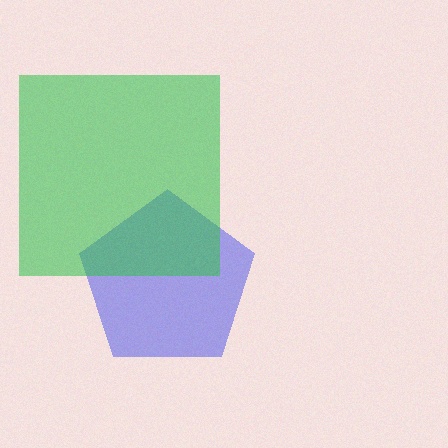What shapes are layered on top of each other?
The layered shapes are: a blue pentagon, a green square.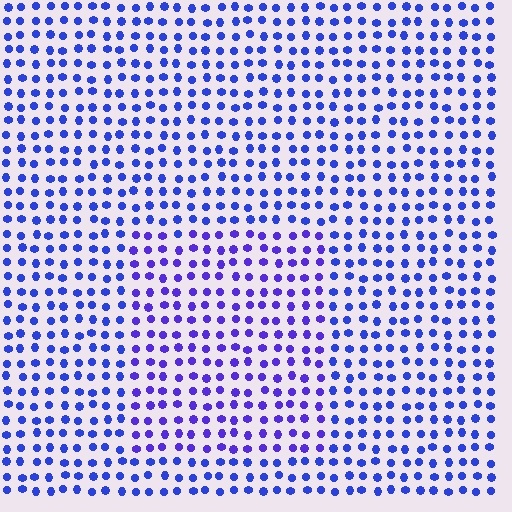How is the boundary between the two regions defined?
The boundary is defined purely by a slight shift in hue (about 23 degrees). Spacing, size, and orientation are identical on both sides.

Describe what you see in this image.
The image is filled with small blue elements in a uniform arrangement. A rectangle-shaped region is visible where the elements are tinted to a slightly different hue, forming a subtle color boundary.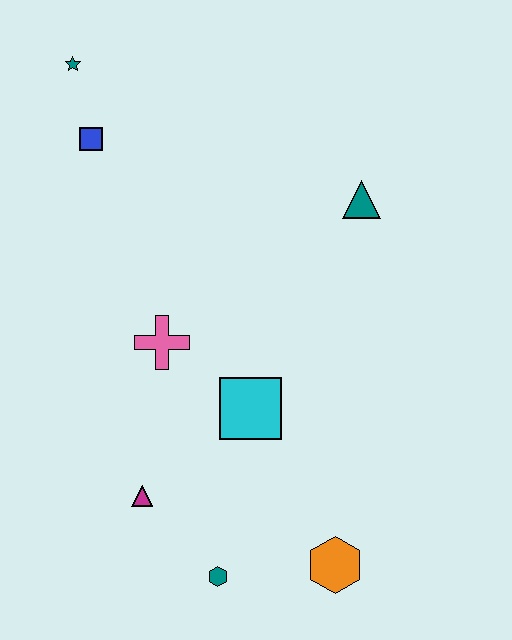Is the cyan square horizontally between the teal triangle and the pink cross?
Yes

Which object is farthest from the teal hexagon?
The teal star is farthest from the teal hexagon.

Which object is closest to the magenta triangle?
The teal hexagon is closest to the magenta triangle.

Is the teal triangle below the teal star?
Yes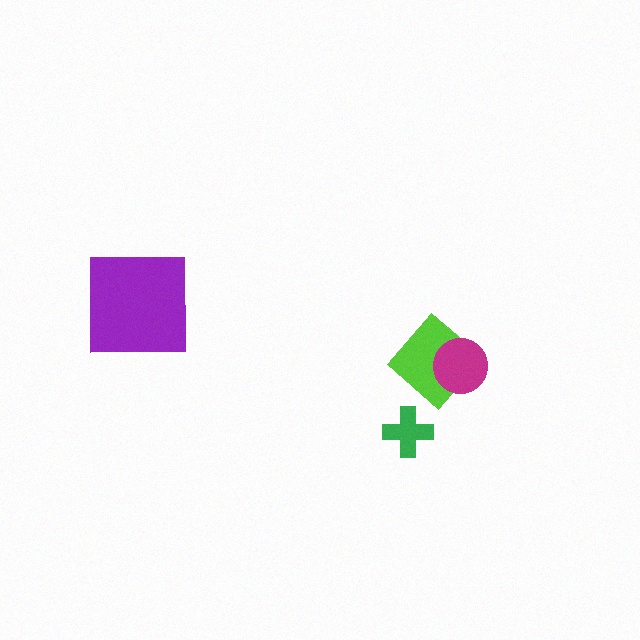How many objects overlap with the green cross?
0 objects overlap with the green cross.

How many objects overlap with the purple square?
0 objects overlap with the purple square.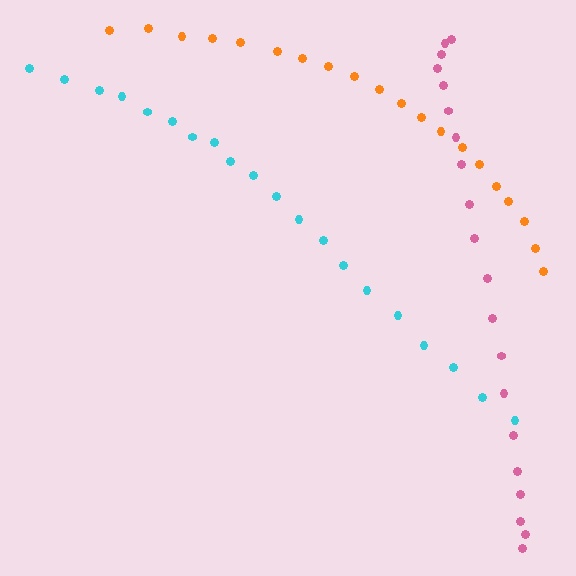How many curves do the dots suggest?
There are 3 distinct paths.